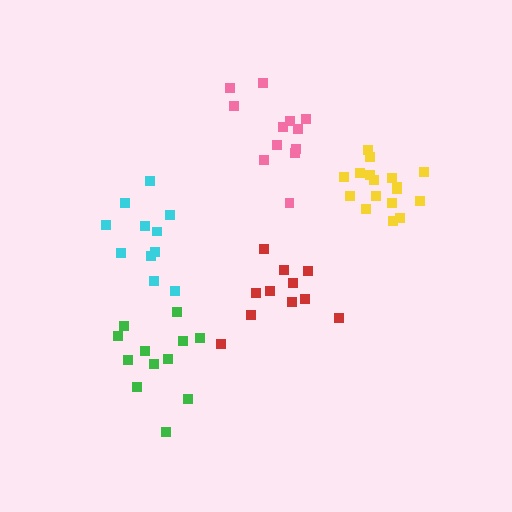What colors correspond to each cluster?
The clusters are colored: cyan, yellow, pink, red, green.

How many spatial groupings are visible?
There are 5 spatial groupings.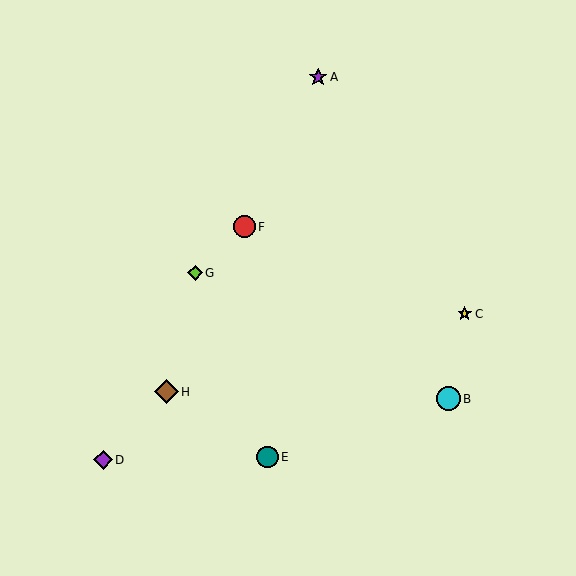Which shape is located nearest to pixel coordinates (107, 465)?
The purple diamond (labeled D) at (103, 460) is nearest to that location.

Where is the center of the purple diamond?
The center of the purple diamond is at (103, 460).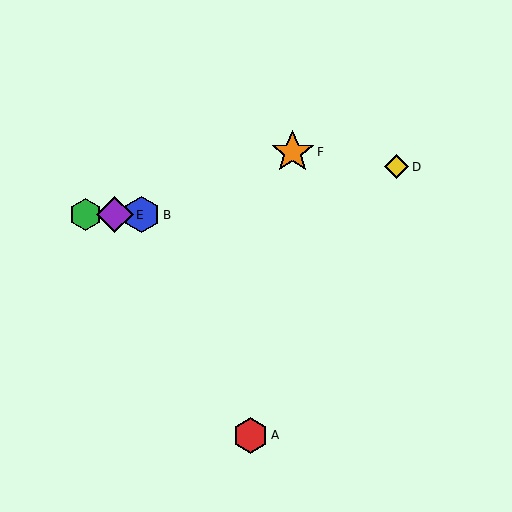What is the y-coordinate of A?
Object A is at y≈435.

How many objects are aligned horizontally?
3 objects (B, C, E) are aligned horizontally.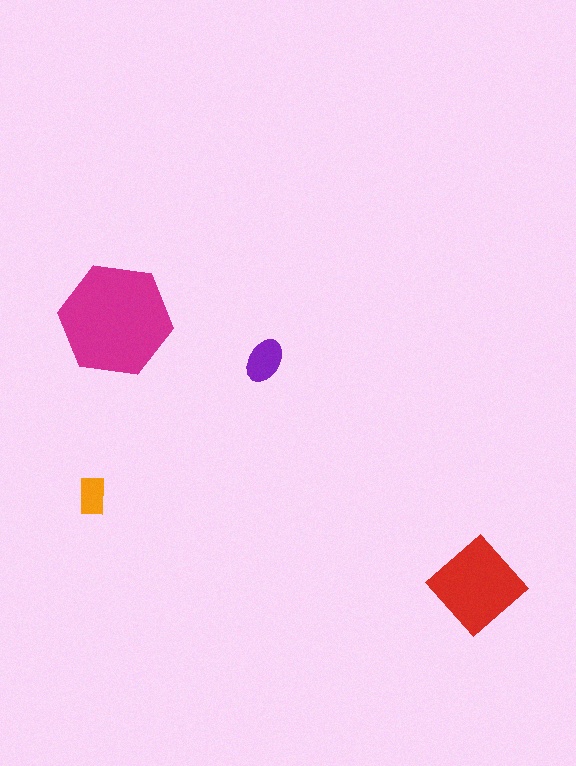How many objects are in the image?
There are 4 objects in the image.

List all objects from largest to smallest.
The magenta hexagon, the red diamond, the purple ellipse, the orange rectangle.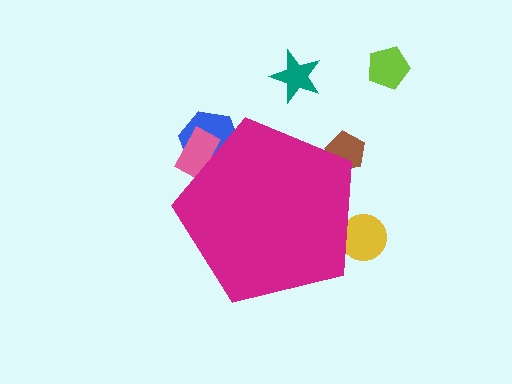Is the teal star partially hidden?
No, the teal star is fully visible.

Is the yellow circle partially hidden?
Yes, the yellow circle is partially hidden behind the magenta pentagon.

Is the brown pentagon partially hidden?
Yes, the brown pentagon is partially hidden behind the magenta pentagon.